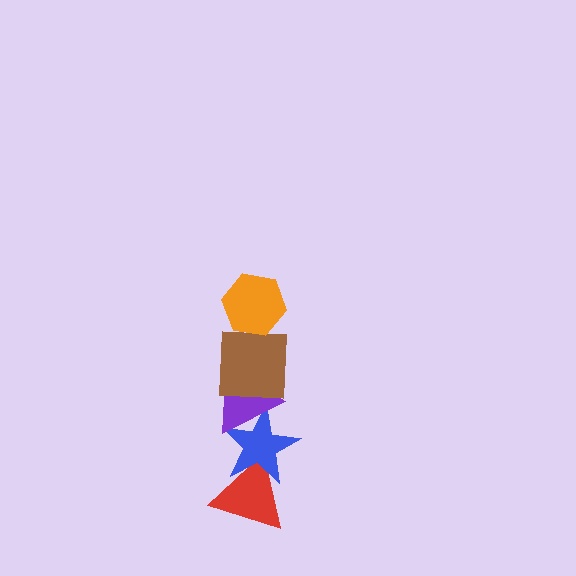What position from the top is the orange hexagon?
The orange hexagon is 1st from the top.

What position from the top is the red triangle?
The red triangle is 5th from the top.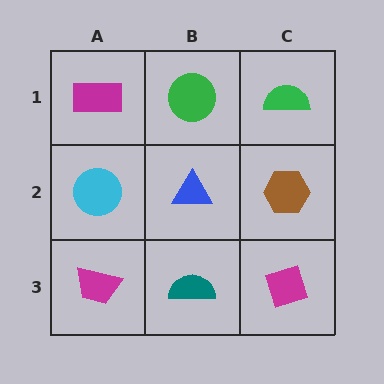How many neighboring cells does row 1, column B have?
3.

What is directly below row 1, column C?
A brown hexagon.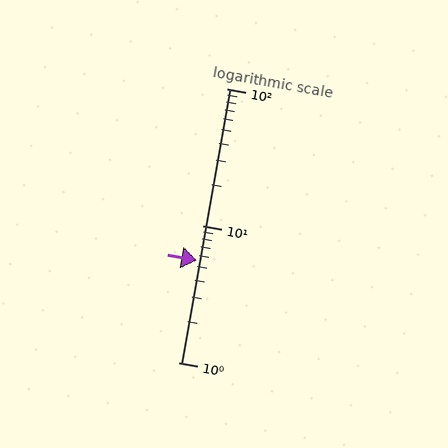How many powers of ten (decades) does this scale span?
The scale spans 2 decades, from 1 to 100.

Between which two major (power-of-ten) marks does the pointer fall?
The pointer is between 1 and 10.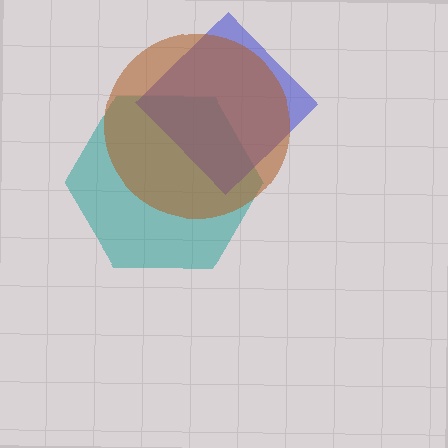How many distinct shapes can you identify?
There are 3 distinct shapes: a teal hexagon, a blue diamond, a brown circle.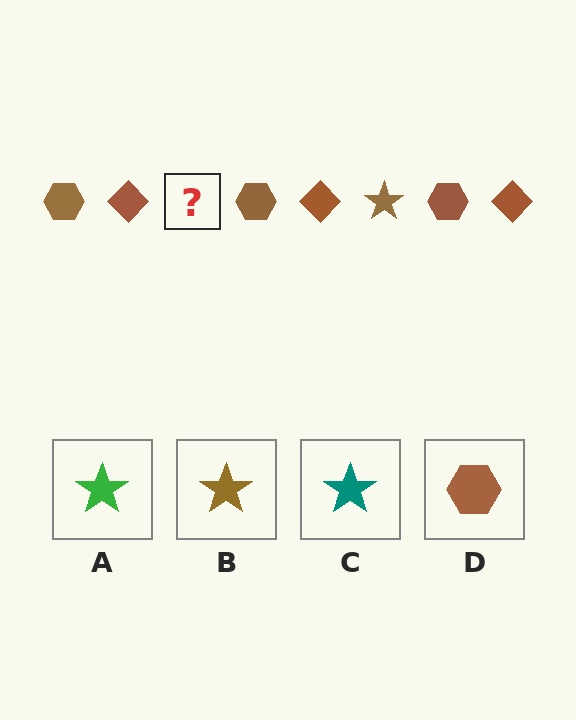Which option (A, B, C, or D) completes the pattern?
B.